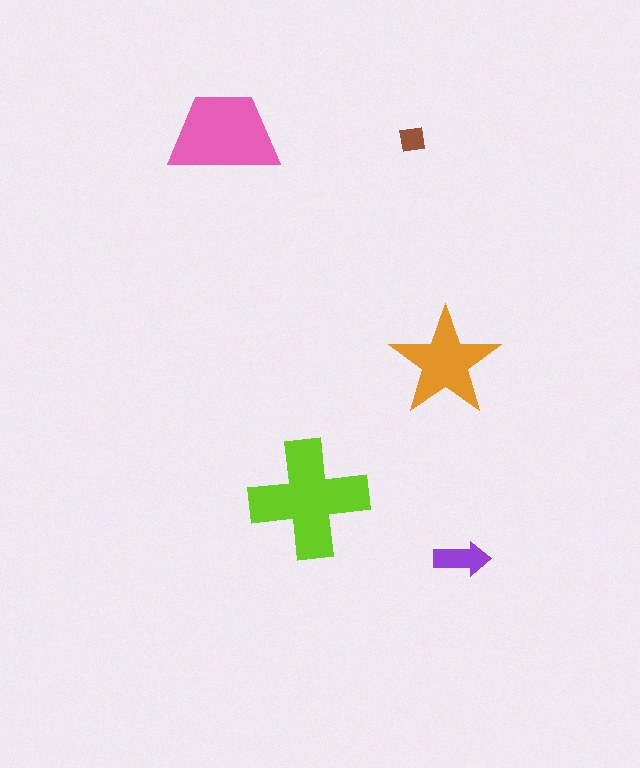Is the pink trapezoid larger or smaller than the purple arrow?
Larger.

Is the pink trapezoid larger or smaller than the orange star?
Larger.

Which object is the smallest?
The brown square.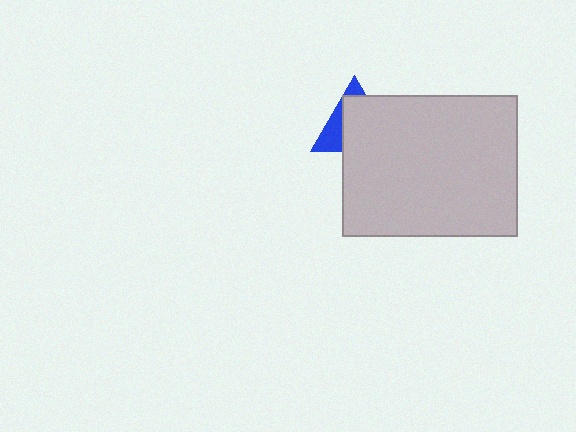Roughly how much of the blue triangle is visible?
A small part of it is visible (roughly 32%).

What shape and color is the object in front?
The object in front is a light gray rectangle.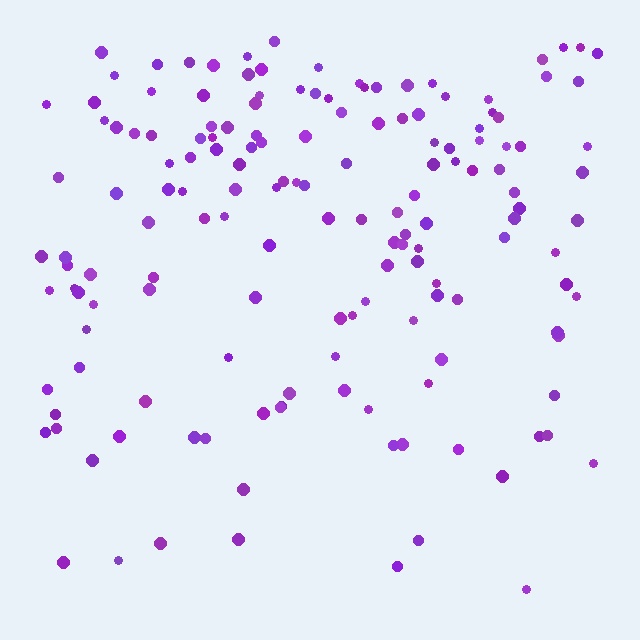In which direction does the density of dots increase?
From bottom to top, with the top side densest.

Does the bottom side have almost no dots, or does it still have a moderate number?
Still a moderate number, just noticeably fewer than the top.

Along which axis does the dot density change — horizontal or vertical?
Vertical.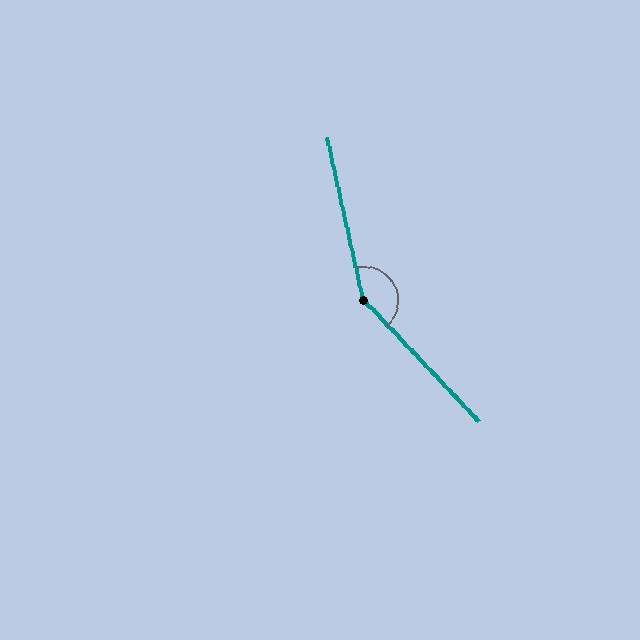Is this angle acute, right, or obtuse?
It is obtuse.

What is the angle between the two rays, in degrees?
Approximately 149 degrees.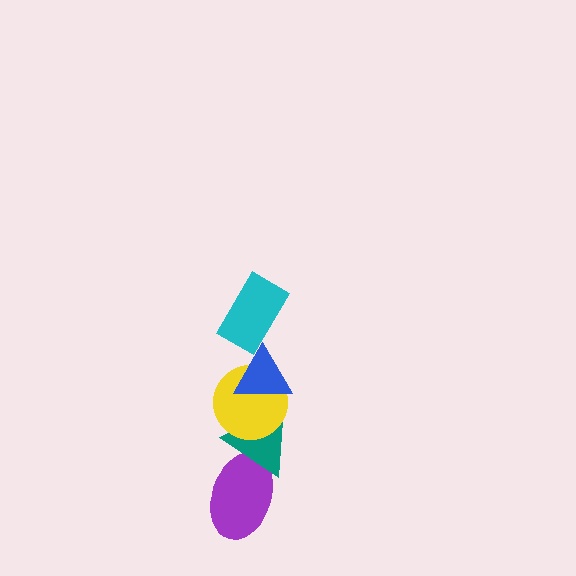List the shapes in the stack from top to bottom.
From top to bottom: the cyan rectangle, the blue triangle, the yellow circle, the teal triangle, the purple ellipse.